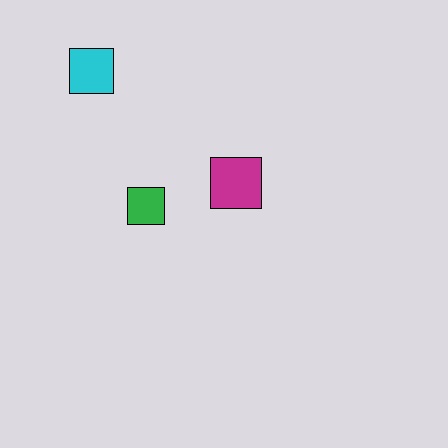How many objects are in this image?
There are 3 objects.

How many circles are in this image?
There are no circles.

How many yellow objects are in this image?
There are no yellow objects.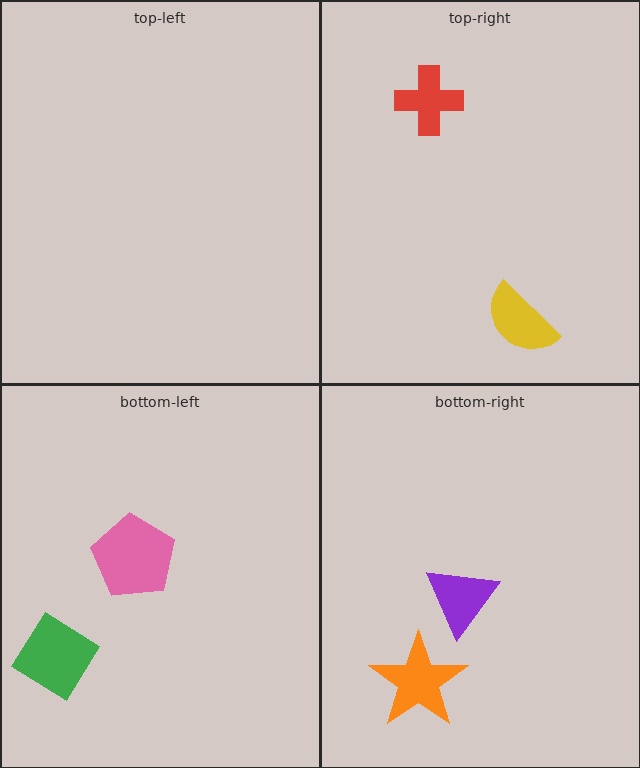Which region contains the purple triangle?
The bottom-right region.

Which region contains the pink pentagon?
The bottom-left region.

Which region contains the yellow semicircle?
The top-right region.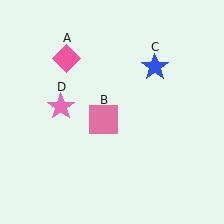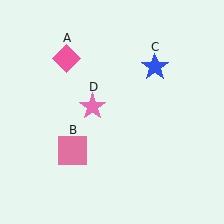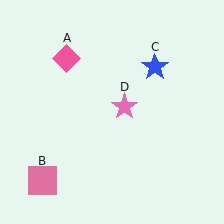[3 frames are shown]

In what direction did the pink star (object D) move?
The pink star (object D) moved right.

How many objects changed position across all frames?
2 objects changed position: pink square (object B), pink star (object D).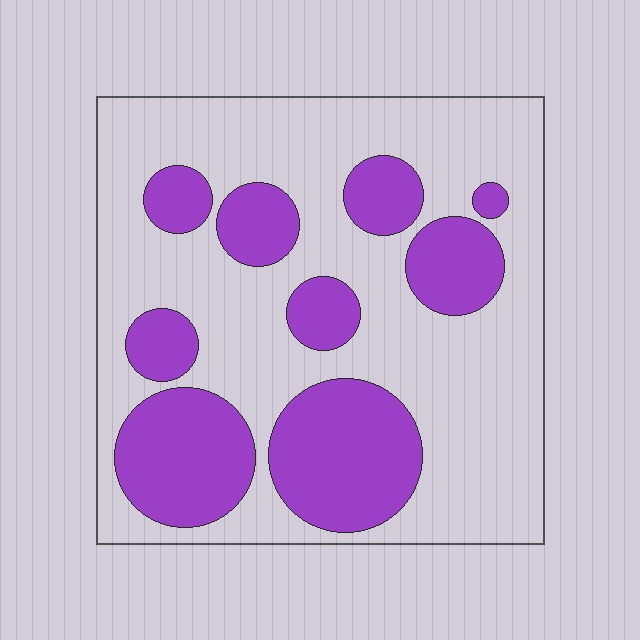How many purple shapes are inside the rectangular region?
9.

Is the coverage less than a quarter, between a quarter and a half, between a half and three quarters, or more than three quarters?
Between a quarter and a half.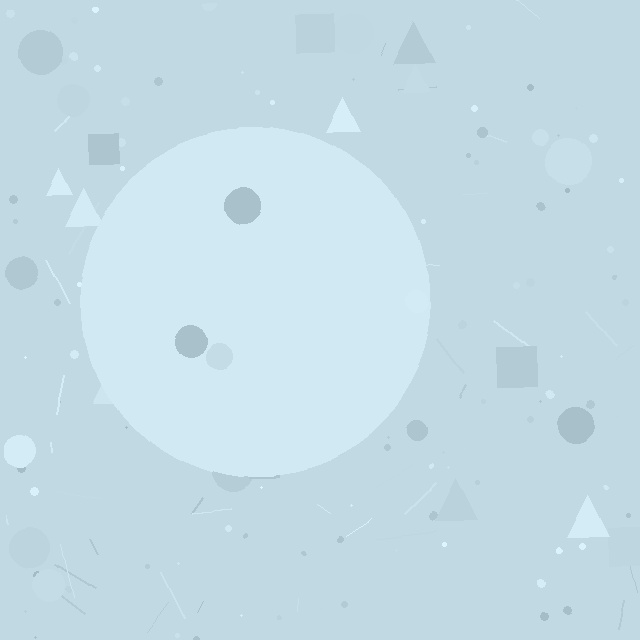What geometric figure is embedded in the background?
A circle is embedded in the background.